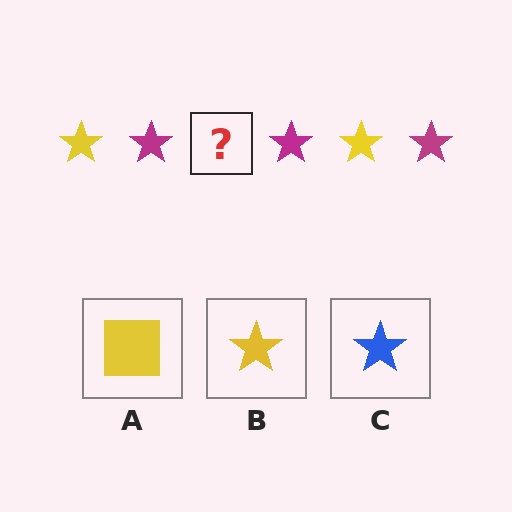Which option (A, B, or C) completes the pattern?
B.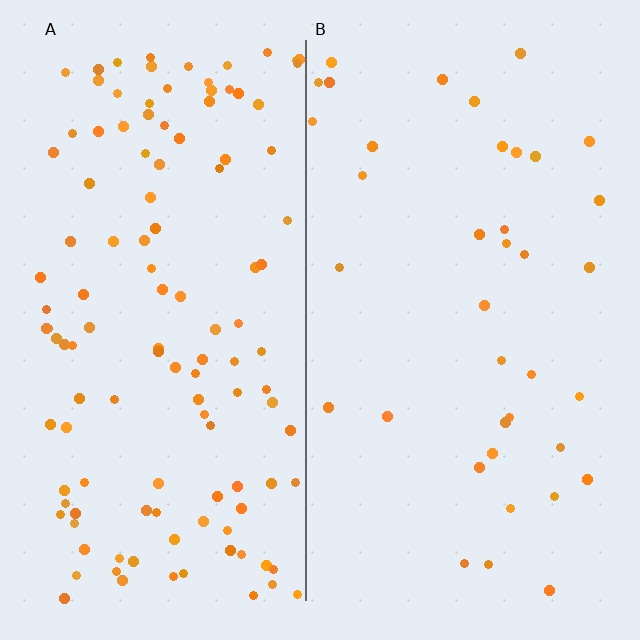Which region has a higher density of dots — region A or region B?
A (the left).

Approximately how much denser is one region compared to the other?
Approximately 3.3× — region A over region B.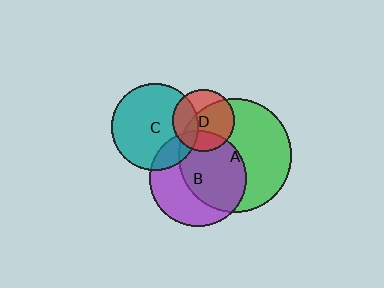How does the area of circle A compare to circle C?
Approximately 1.7 times.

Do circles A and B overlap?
Yes.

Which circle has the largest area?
Circle A (green).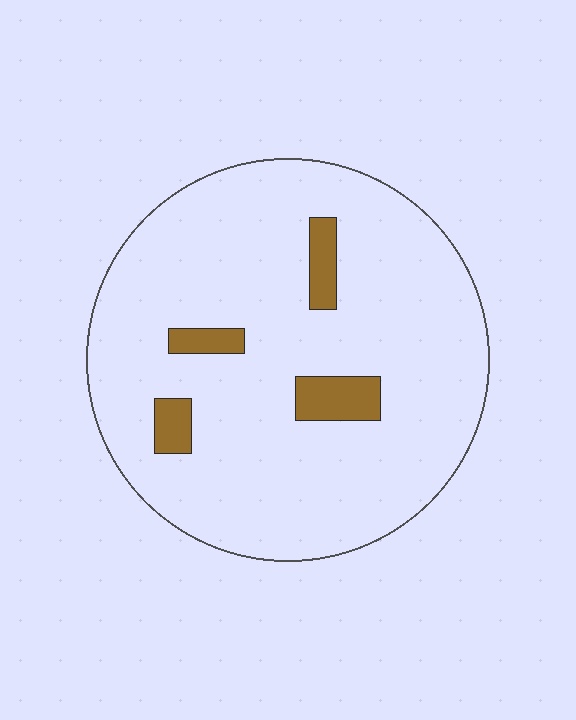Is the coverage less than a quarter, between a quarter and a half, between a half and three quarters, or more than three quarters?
Less than a quarter.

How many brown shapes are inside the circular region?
4.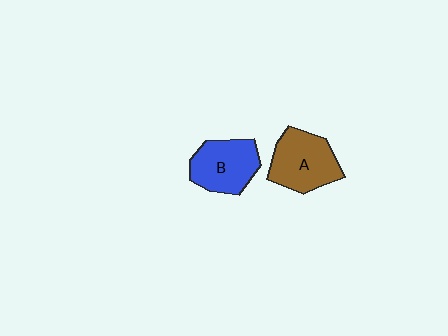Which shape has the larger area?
Shape A (brown).